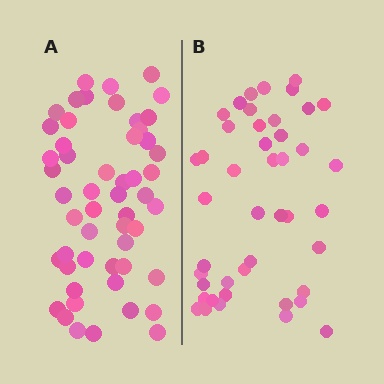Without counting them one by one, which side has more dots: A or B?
Region A (the left region) has more dots.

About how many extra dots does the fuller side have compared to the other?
Region A has roughly 8 or so more dots than region B.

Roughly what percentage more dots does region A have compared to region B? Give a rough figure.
About 20% more.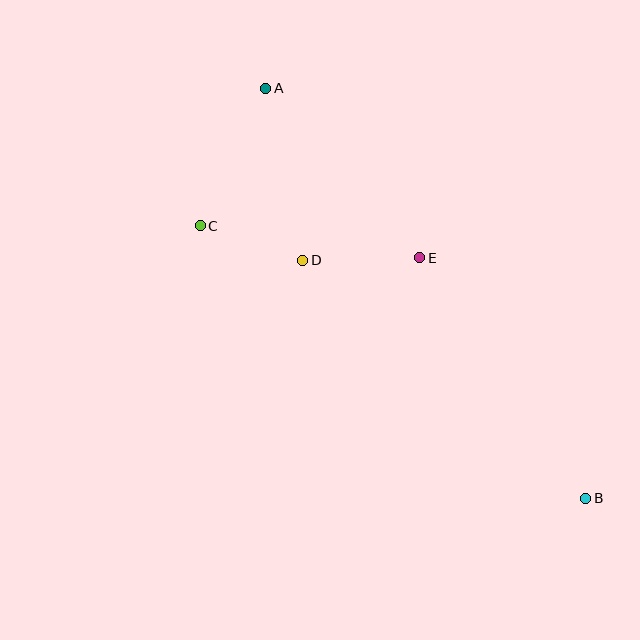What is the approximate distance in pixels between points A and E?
The distance between A and E is approximately 229 pixels.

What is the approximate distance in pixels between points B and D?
The distance between B and D is approximately 370 pixels.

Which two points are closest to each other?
Points C and D are closest to each other.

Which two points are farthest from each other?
Points A and B are farthest from each other.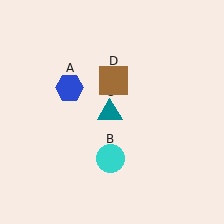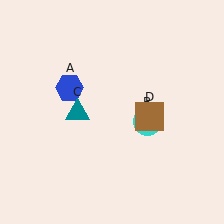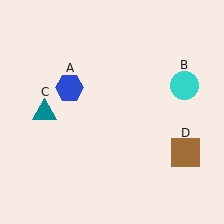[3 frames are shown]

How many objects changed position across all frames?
3 objects changed position: cyan circle (object B), teal triangle (object C), brown square (object D).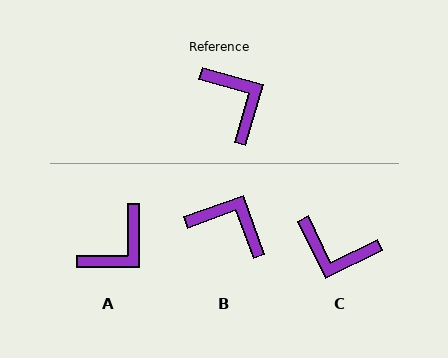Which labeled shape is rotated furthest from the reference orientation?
C, about 138 degrees away.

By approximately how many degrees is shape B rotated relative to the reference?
Approximately 36 degrees counter-clockwise.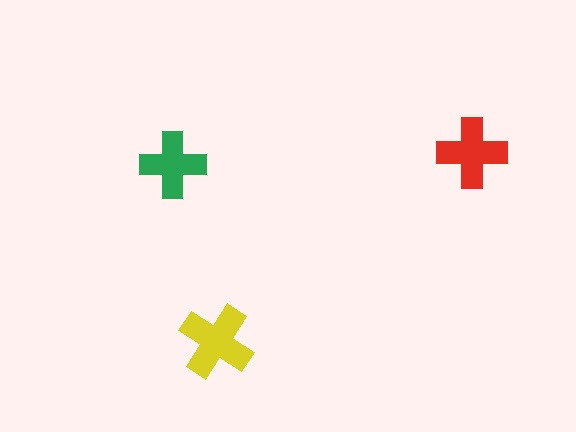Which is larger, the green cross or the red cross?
The red one.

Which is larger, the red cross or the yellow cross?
The yellow one.